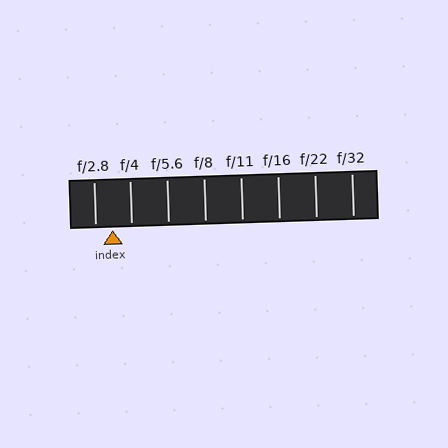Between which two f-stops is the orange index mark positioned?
The index mark is between f/2.8 and f/4.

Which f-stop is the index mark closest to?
The index mark is closest to f/2.8.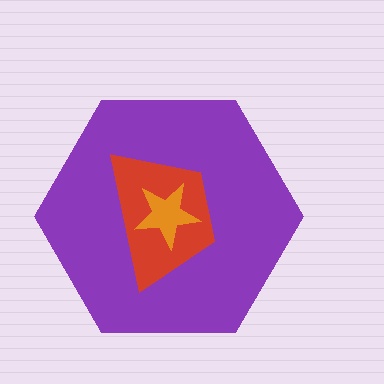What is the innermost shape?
The orange star.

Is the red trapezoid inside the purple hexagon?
Yes.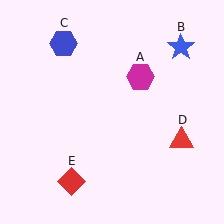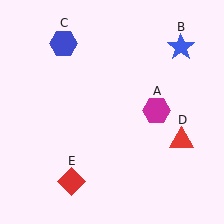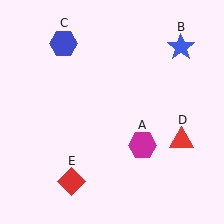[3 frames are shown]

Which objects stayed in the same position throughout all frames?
Blue star (object B) and blue hexagon (object C) and red triangle (object D) and red diamond (object E) remained stationary.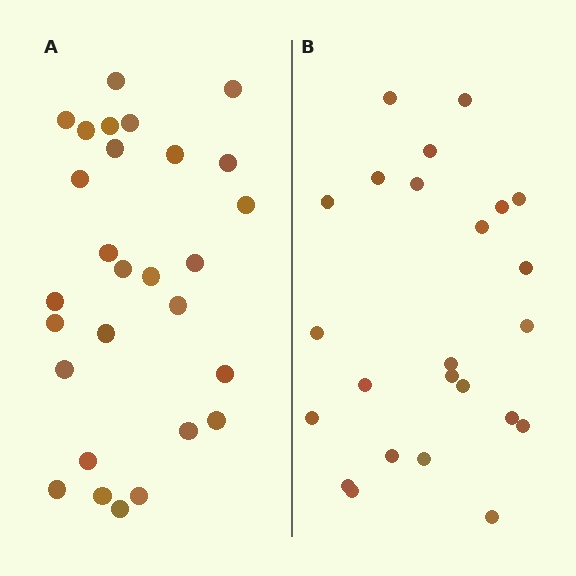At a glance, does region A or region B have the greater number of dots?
Region A (the left region) has more dots.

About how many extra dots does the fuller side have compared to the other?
Region A has about 4 more dots than region B.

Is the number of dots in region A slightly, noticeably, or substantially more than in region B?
Region A has only slightly more — the two regions are fairly close. The ratio is roughly 1.2 to 1.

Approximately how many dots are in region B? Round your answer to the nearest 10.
About 20 dots. (The exact count is 24, which rounds to 20.)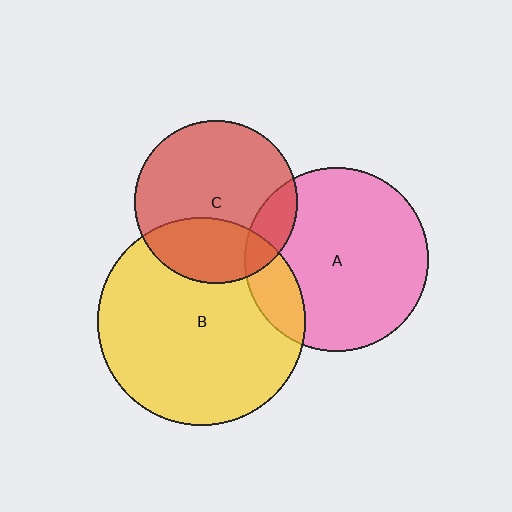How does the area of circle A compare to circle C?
Approximately 1.3 times.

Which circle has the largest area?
Circle B (yellow).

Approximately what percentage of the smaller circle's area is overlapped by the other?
Approximately 15%.